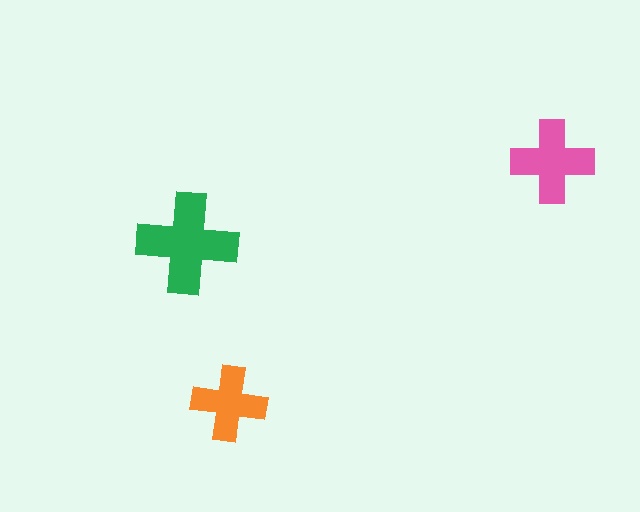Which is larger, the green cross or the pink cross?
The green one.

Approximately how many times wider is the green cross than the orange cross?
About 1.5 times wider.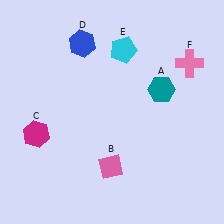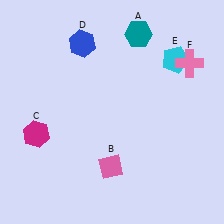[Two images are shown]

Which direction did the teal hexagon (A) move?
The teal hexagon (A) moved up.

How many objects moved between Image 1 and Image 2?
2 objects moved between the two images.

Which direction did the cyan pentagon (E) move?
The cyan pentagon (E) moved right.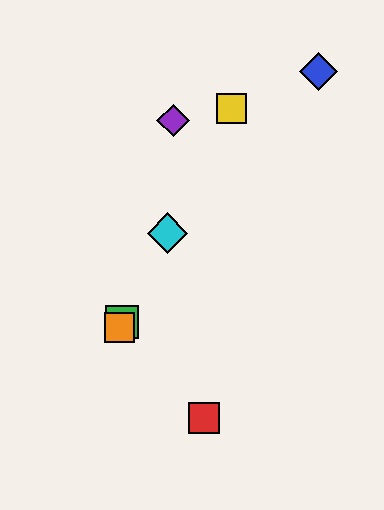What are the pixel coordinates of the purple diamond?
The purple diamond is at (173, 120).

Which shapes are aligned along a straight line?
The green square, the yellow square, the orange square, the cyan diamond are aligned along a straight line.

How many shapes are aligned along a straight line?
4 shapes (the green square, the yellow square, the orange square, the cyan diamond) are aligned along a straight line.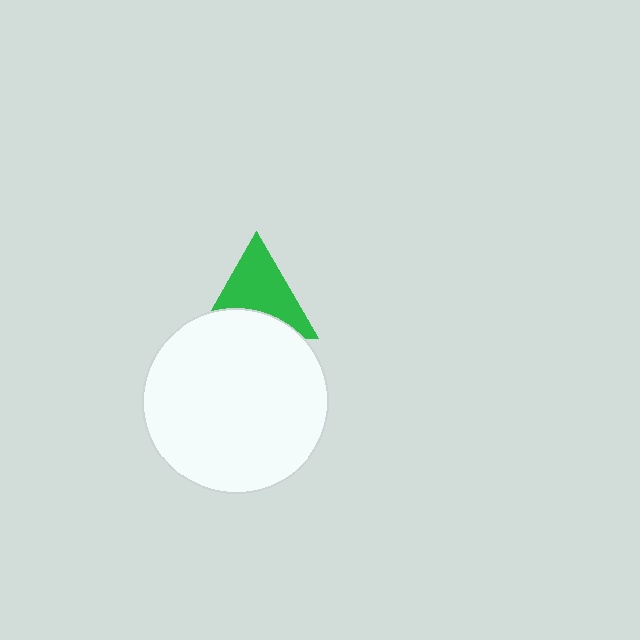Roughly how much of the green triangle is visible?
About half of it is visible (roughly 63%).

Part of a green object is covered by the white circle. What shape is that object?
It is a triangle.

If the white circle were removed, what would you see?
You would see the complete green triangle.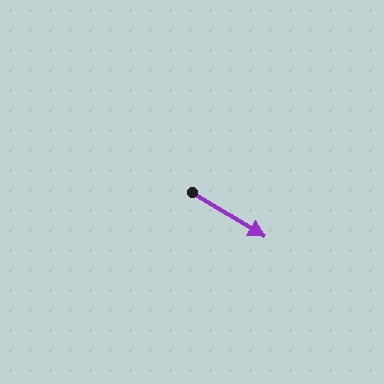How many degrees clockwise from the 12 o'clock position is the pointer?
Approximately 121 degrees.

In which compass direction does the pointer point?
Southeast.